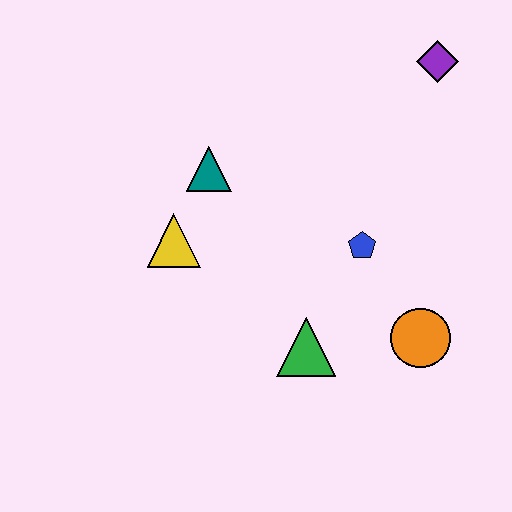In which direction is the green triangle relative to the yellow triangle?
The green triangle is to the right of the yellow triangle.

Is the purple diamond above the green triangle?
Yes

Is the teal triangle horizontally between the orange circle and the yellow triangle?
Yes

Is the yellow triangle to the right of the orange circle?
No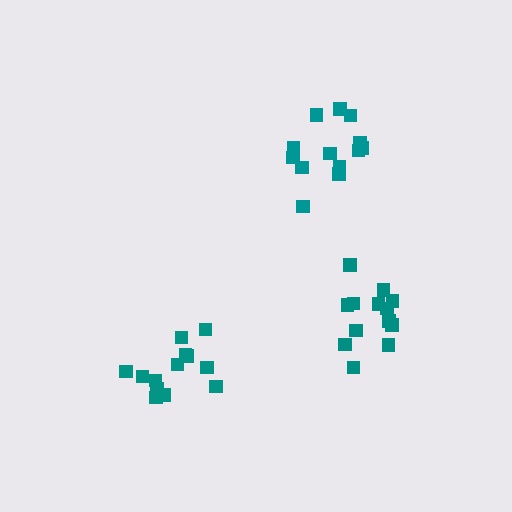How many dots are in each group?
Group 1: 13 dots, Group 2: 13 dots, Group 3: 13 dots (39 total).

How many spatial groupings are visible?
There are 3 spatial groupings.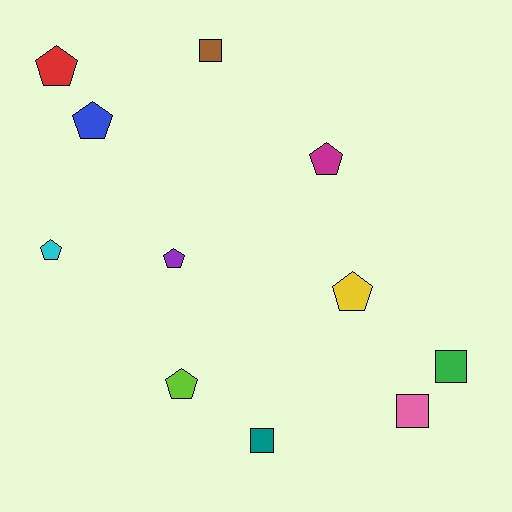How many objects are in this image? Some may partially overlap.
There are 11 objects.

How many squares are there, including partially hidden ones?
There are 4 squares.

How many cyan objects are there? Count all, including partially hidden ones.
There is 1 cyan object.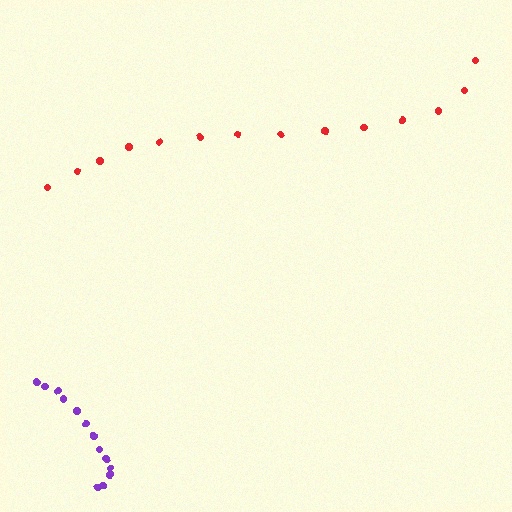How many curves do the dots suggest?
There are 2 distinct paths.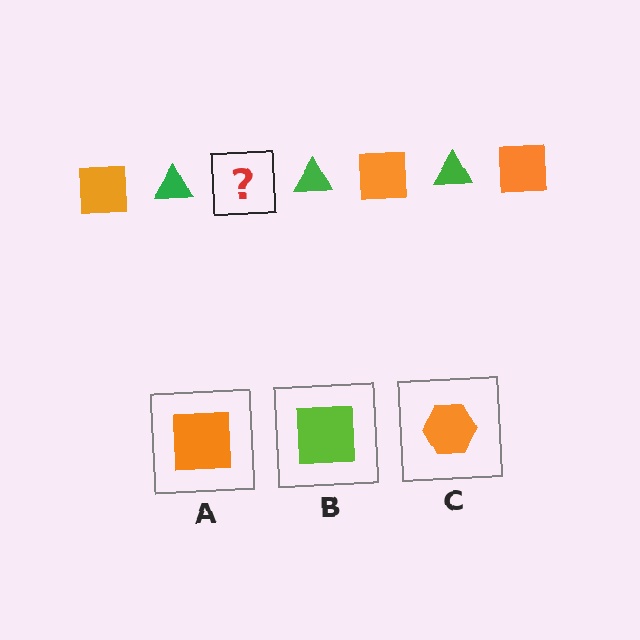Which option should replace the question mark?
Option A.